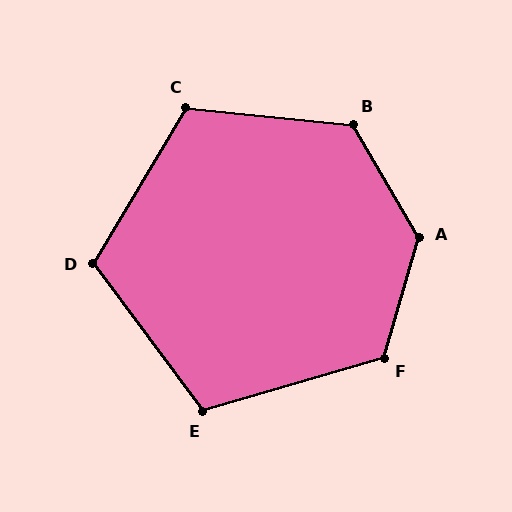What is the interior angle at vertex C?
Approximately 115 degrees (obtuse).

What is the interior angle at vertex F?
Approximately 122 degrees (obtuse).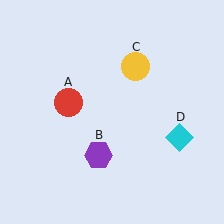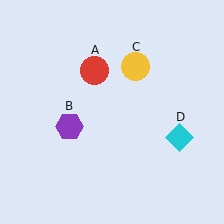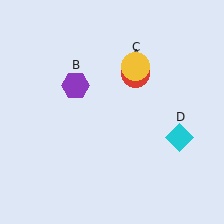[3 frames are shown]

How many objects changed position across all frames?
2 objects changed position: red circle (object A), purple hexagon (object B).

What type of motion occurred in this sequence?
The red circle (object A), purple hexagon (object B) rotated clockwise around the center of the scene.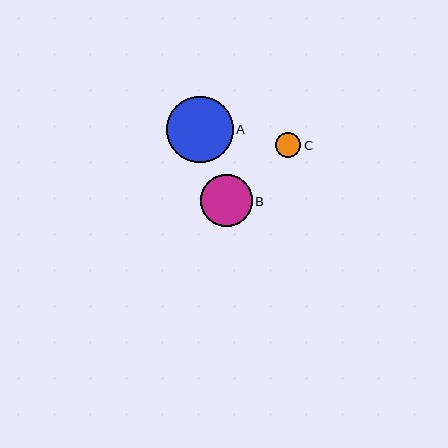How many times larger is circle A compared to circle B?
Circle A is approximately 1.3 times the size of circle B.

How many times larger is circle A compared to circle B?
Circle A is approximately 1.3 times the size of circle B.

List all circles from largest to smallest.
From largest to smallest: A, B, C.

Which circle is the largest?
Circle A is the largest with a size of approximately 66 pixels.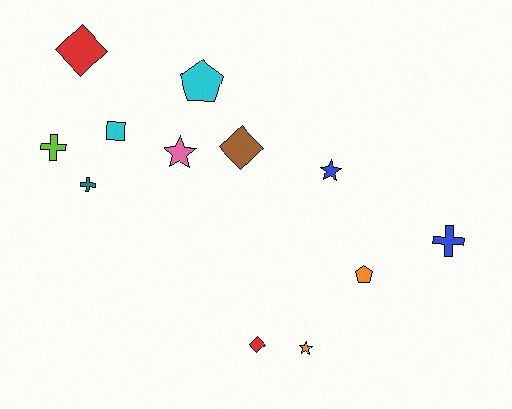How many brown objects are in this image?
There is 1 brown object.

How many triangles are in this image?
There are no triangles.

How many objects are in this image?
There are 12 objects.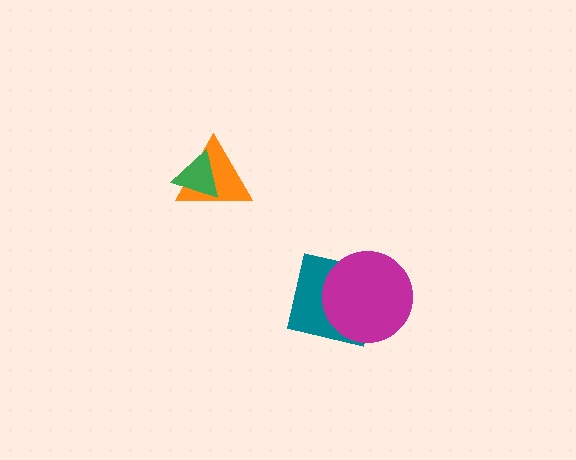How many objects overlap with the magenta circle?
1 object overlaps with the magenta circle.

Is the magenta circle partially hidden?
No, no other shape covers it.